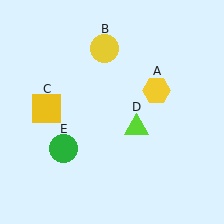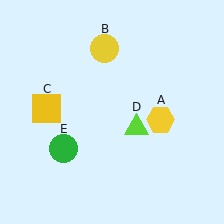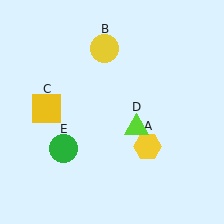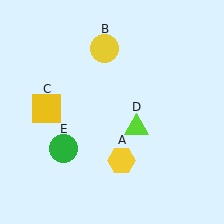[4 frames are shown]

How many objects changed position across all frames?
1 object changed position: yellow hexagon (object A).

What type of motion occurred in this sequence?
The yellow hexagon (object A) rotated clockwise around the center of the scene.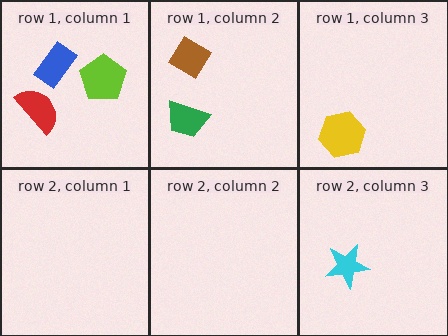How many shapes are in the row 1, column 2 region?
2.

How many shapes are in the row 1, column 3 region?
1.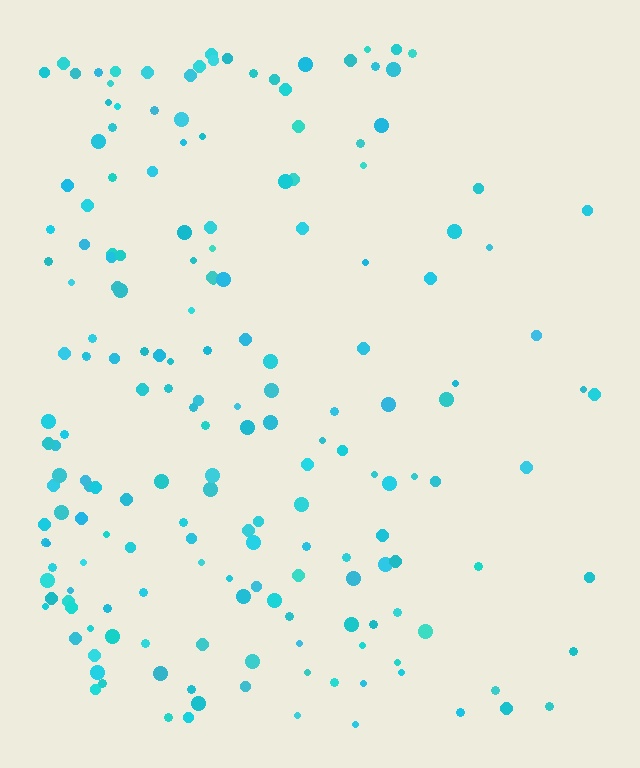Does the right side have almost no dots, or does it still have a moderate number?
Still a moderate number, just noticeably fewer than the left.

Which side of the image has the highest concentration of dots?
The left.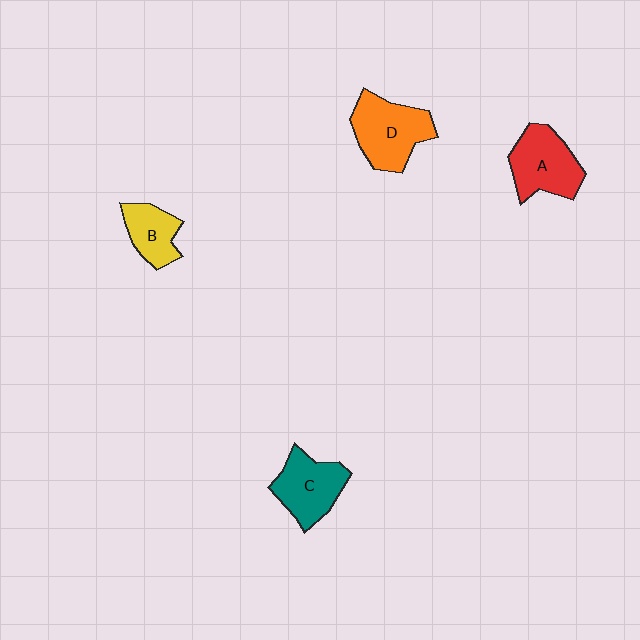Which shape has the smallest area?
Shape B (yellow).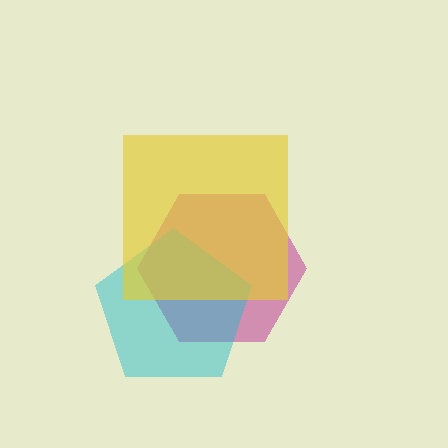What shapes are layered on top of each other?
The layered shapes are: a magenta hexagon, a cyan pentagon, a yellow square.